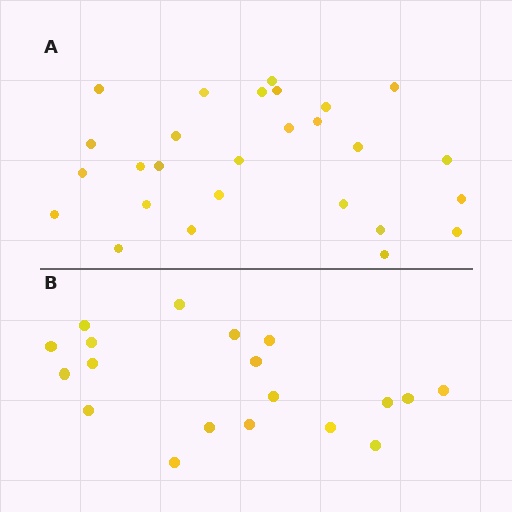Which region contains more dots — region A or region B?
Region A (the top region) has more dots.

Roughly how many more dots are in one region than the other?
Region A has roughly 8 or so more dots than region B.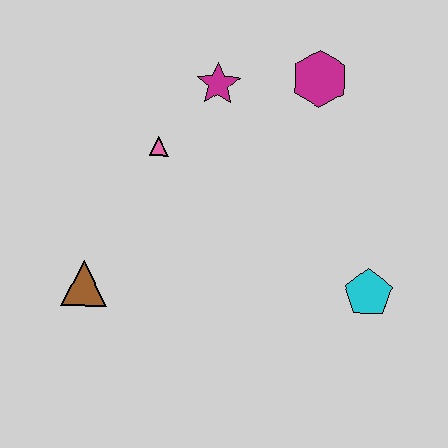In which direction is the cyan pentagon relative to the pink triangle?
The cyan pentagon is to the right of the pink triangle.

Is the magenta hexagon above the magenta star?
Yes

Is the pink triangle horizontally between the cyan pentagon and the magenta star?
No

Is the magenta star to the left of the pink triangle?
No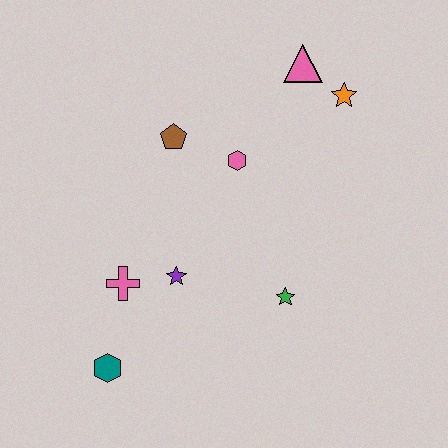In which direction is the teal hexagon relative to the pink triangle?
The teal hexagon is below the pink triangle.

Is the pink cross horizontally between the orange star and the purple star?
No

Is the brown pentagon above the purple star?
Yes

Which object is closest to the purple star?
The pink cross is closest to the purple star.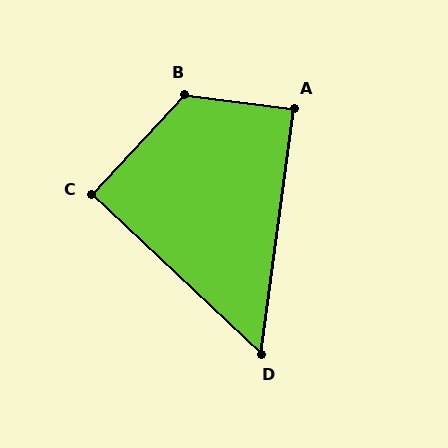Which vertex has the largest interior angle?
B, at approximately 126 degrees.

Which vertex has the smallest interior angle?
D, at approximately 54 degrees.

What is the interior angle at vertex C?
Approximately 90 degrees (approximately right).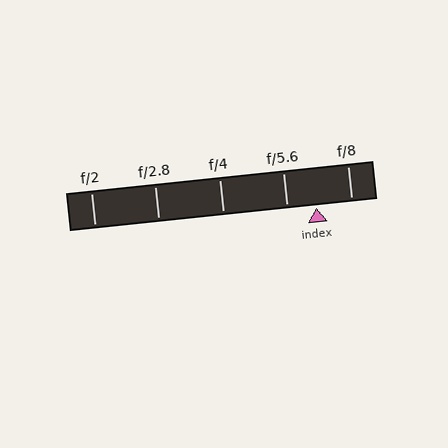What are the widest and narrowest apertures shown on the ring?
The widest aperture shown is f/2 and the narrowest is f/8.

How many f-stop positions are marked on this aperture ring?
There are 5 f-stop positions marked.